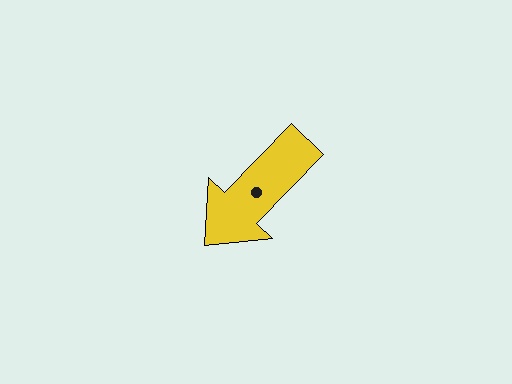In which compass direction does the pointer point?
Southwest.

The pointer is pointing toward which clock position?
Roughly 7 o'clock.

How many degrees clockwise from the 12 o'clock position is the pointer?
Approximately 224 degrees.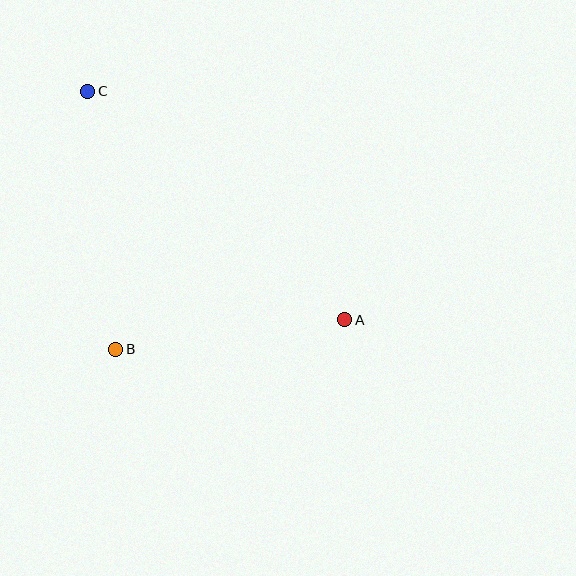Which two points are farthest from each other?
Points A and C are farthest from each other.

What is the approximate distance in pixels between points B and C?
The distance between B and C is approximately 260 pixels.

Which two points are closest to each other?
Points A and B are closest to each other.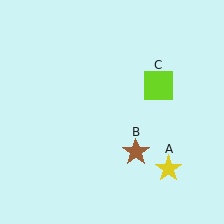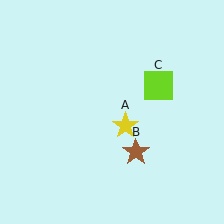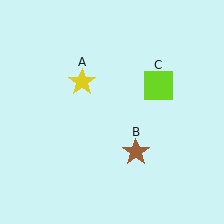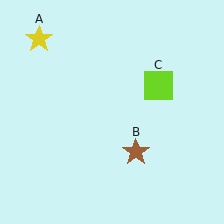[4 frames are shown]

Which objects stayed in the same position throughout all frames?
Brown star (object B) and lime square (object C) remained stationary.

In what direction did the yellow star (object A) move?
The yellow star (object A) moved up and to the left.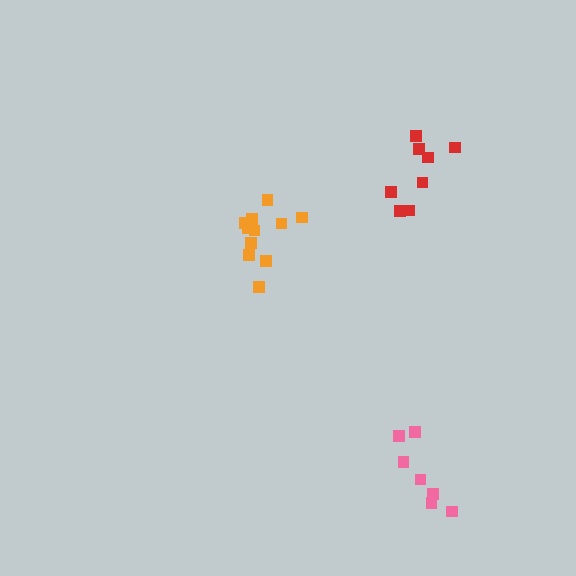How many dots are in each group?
Group 1: 7 dots, Group 2: 11 dots, Group 3: 8 dots (26 total).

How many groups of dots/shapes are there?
There are 3 groups.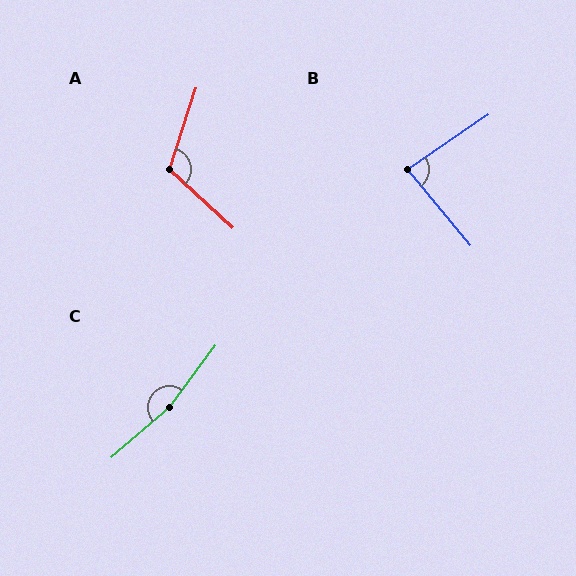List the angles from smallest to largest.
B (84°), A (115°), C (167°).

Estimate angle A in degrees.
Approximately 115 degrees.